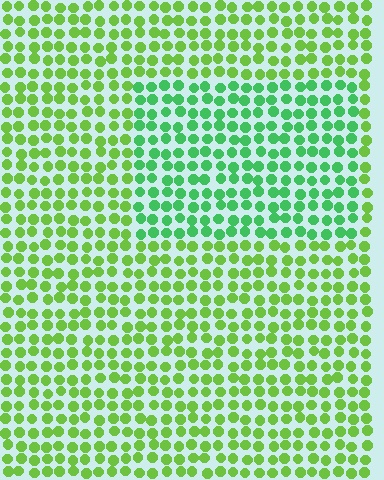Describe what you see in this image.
The image is filled with small lime elements in a uniform arrangement. A rectangle-shaped region is visible where the elements are tinted to a slightly different hue, forming a subtle color boundary.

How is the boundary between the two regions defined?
The boundary is defined purely by a slight shift in hue (about 35 degrees). Spacing, size, and orientation are identical on both sides.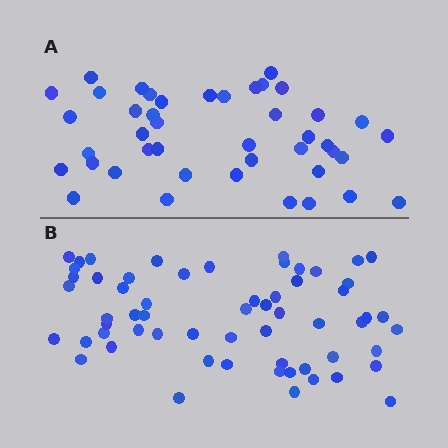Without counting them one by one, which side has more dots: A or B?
Region B (the bottom region) has more dots.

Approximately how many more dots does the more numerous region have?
Region B has approximately 15 more dots than region A.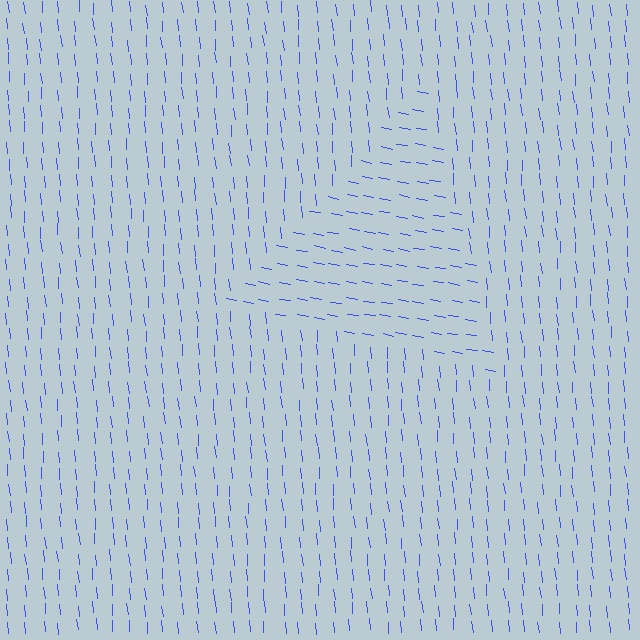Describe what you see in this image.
The image is filled with small blue line segments. A triangle region in the image has lines oriented differently from the surrounding lines, creating a visible texture boundary.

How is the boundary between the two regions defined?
The boundary is defined purely by a change in line orientation (approximately 75 degrees difference). All lines are the same color and thickness.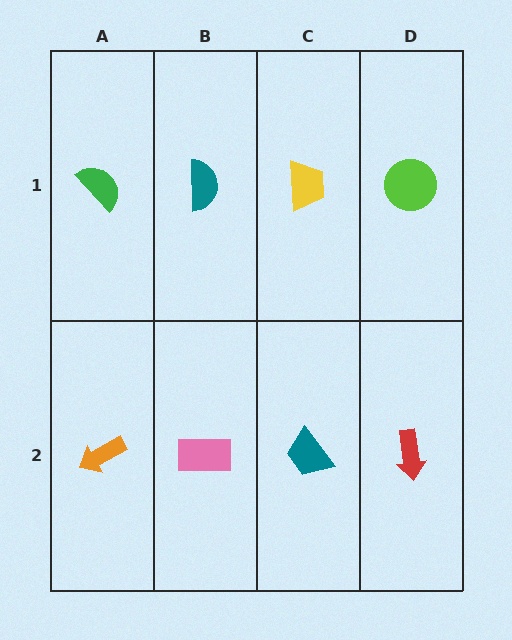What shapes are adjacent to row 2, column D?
A lime circle (row 1, column D), a teal trapezoid (row 2, column C).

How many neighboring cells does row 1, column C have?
3.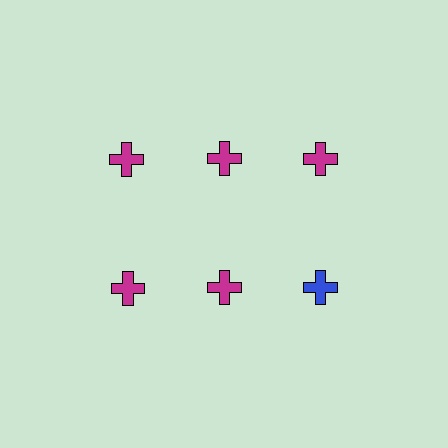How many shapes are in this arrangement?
There are 6 shapes arranged in a grid pattern.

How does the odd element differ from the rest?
It has a different color: blue instead of magenta.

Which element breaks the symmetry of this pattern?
The blue cross in the second row, center column breaks the symmetry. All other shapes are magenta crosses.